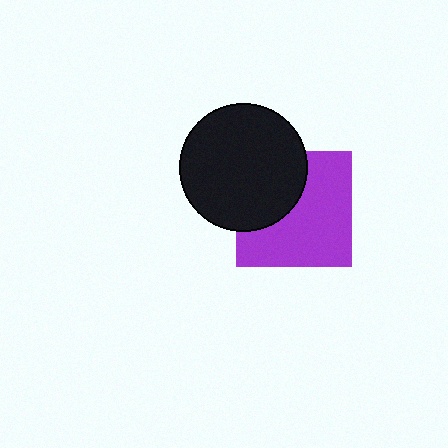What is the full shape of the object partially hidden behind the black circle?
The partially hidden object is a purple square.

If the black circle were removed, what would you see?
You would see the complete purple square.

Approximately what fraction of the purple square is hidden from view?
Roughly 37% of the purple square is hidden behind the black circle.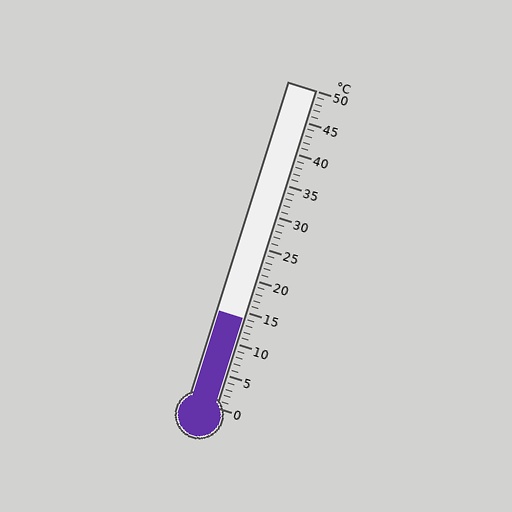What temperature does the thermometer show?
The thermometer shows approximately 14°C.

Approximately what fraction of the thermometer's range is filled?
The thermometer is filled to approximately 30% of its range.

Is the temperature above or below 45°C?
The temperature is below 45°C.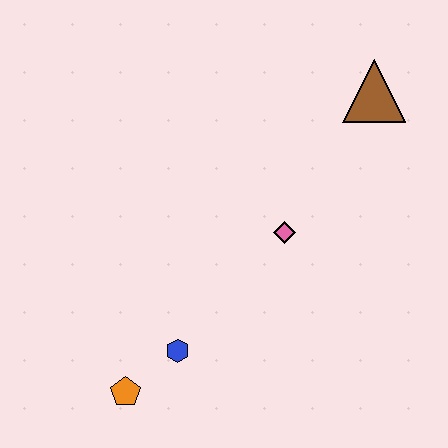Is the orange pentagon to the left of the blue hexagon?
Yes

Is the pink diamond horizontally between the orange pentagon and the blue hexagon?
No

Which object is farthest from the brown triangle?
The orange pentagon is farthest from the brown triangle.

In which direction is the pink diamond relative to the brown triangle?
The pink diamond is below the brown triangle.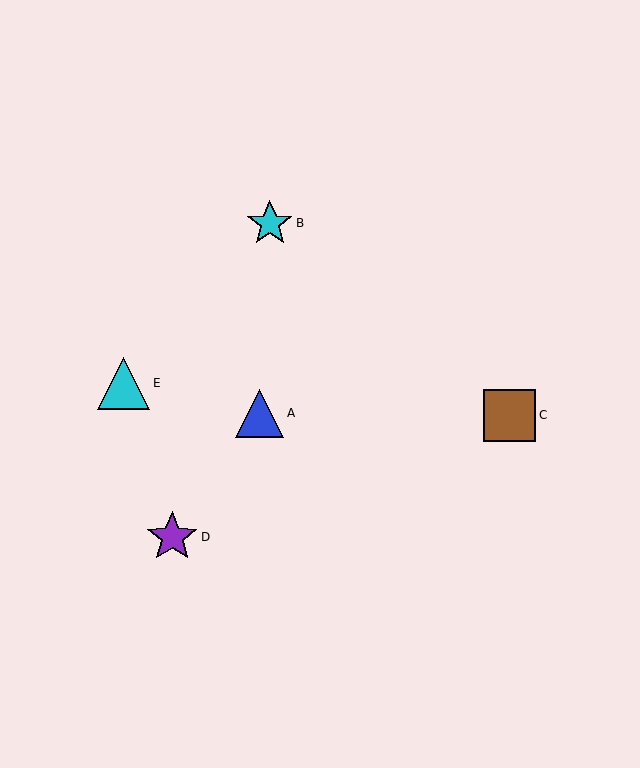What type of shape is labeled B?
Shape B is a cyan star.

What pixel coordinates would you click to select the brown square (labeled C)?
Click at (510, 415) to select the brown square C.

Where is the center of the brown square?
The center of the brown square is at (510, 415).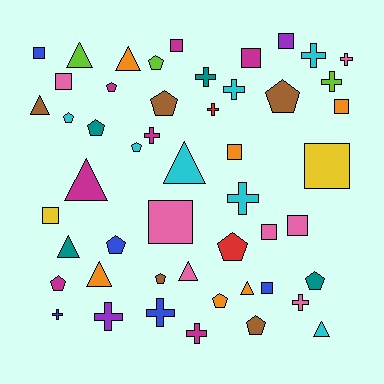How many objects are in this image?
There are 50 objects.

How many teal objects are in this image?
There are 4 teal objects.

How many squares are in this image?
There are 13 squares.